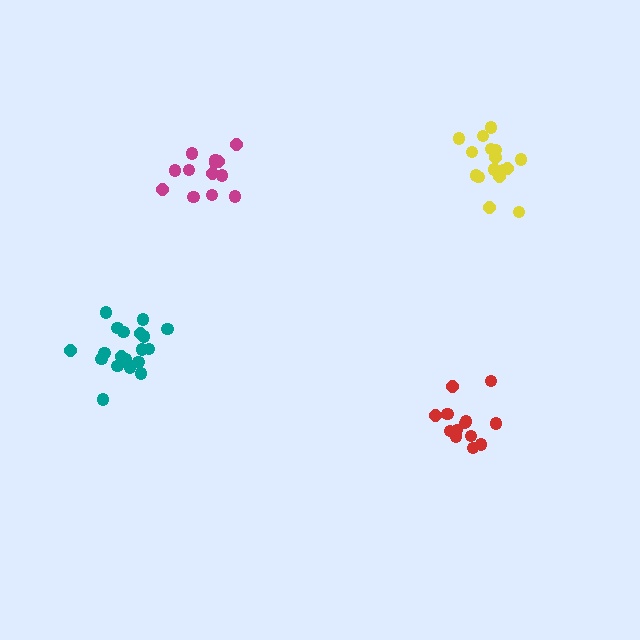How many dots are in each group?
Group 1: 16 dots, Group 2: 13 dots, Group 3: 13 dots, Group 4: 19 dots (61 total).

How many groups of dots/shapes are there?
There are 4 groups.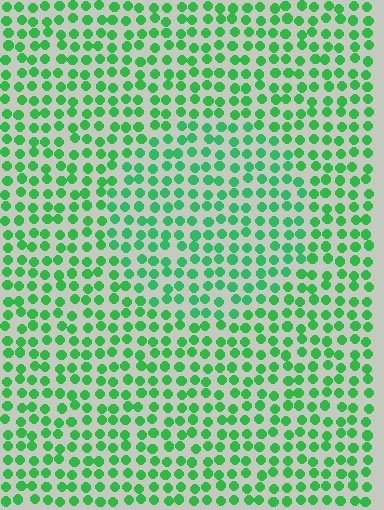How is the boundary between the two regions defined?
The boundary is defined purely by a slight shift in hue (about 13 degrees). Spacing, size, and orientation are identical on both sides.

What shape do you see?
I see a circle.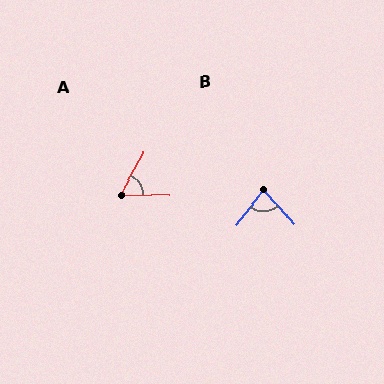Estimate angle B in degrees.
Approximately 79 degrees.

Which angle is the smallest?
A, at approximately 62 degrees.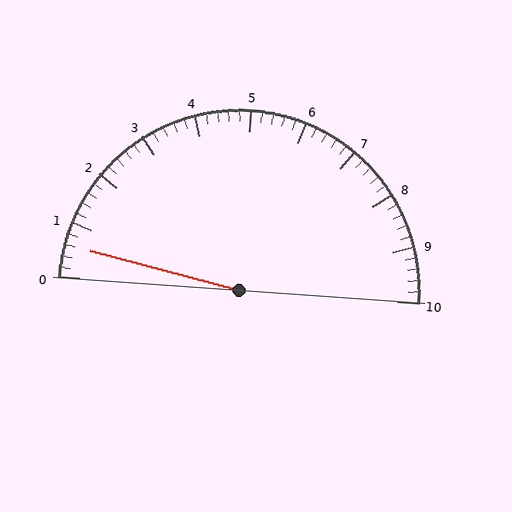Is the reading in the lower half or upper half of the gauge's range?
The reading is in the lower half of the range (0 to 10).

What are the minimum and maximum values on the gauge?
The gauge ranges from 0 to 10.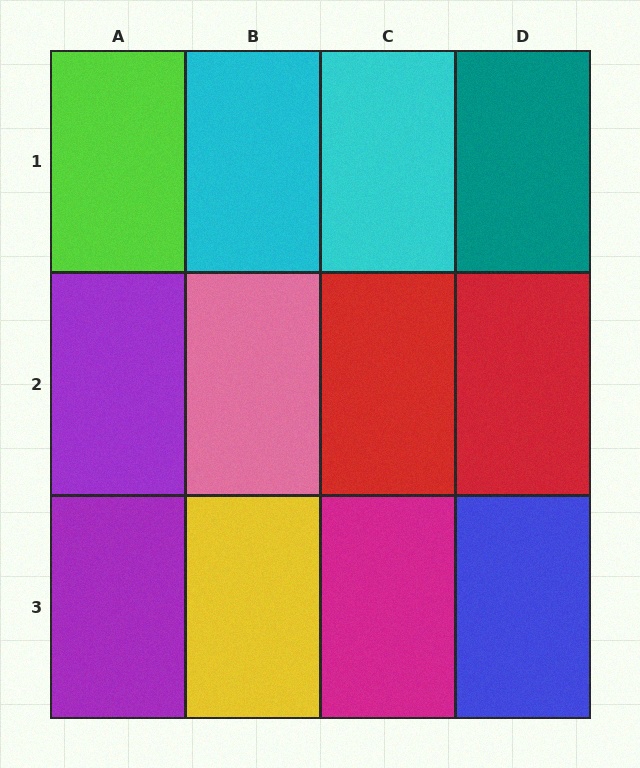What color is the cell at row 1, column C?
Cyan.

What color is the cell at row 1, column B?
Cyan.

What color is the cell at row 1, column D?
Teal.